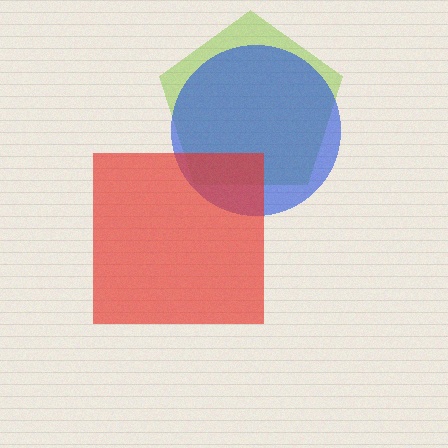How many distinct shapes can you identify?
There are 3 distinct shapes: a lime pentagon, a blue circle, a red square.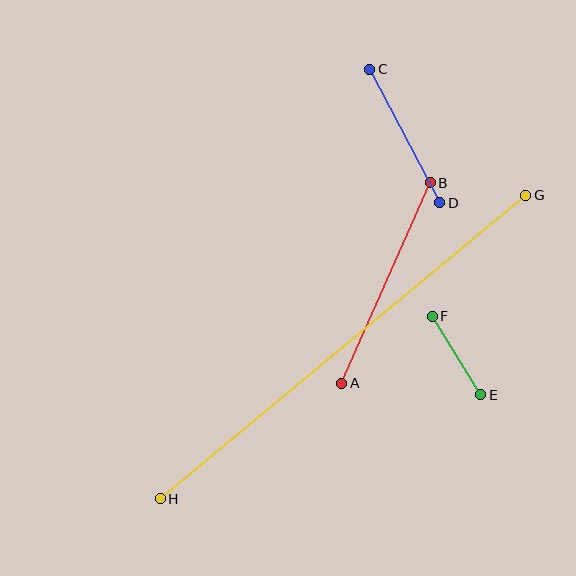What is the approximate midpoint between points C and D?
The midpoint is at approximately (405, 136) pixels.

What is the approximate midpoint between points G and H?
The midpoint is at approximately (343, 347) pixels.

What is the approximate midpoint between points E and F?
The midpoint is at approximately (456, 355) pixels.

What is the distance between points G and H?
The distance is approximately 475 pixels.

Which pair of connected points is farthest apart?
Points G and H are farthest apart.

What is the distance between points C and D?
The distance is approximately 151 pixels.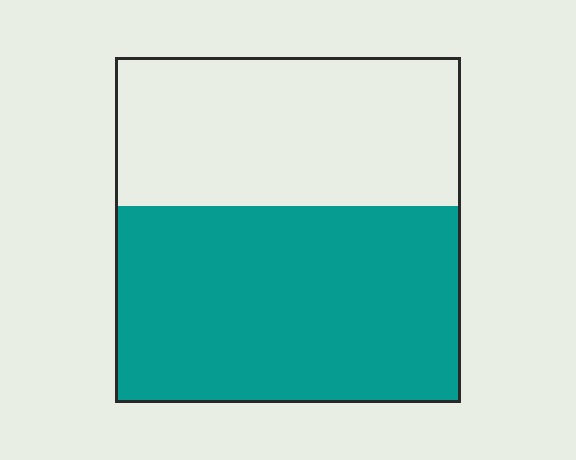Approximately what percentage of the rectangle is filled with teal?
Approximately 55%.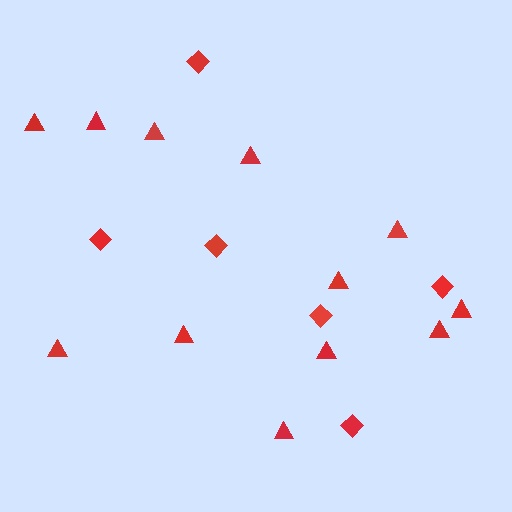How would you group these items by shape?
There are 2 groups: one group of diamonds (6) and one group of triangles (12).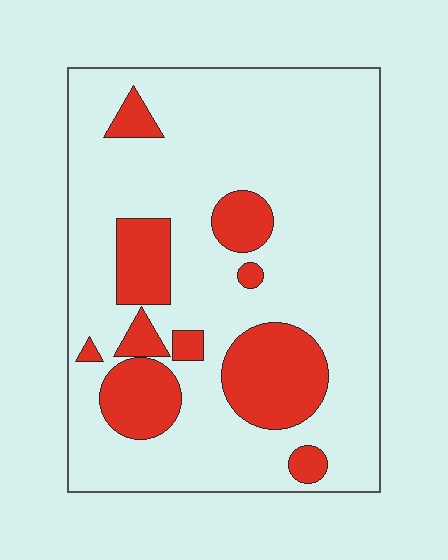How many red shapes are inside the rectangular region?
10.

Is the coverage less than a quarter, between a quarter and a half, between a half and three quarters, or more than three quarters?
Less than a quarter.